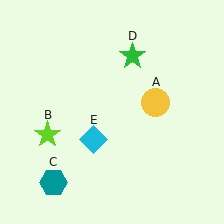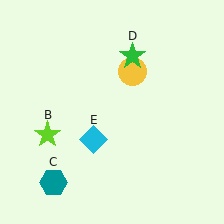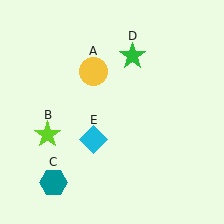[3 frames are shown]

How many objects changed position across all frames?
1 object changed position: yellow circle (object A).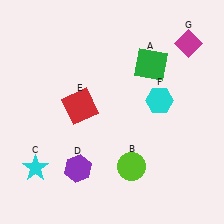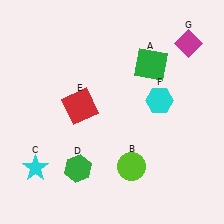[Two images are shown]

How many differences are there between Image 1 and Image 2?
There is 1 difference between the two images.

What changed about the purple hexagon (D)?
In Image 1, D is purple. In Image 2, it changed to green.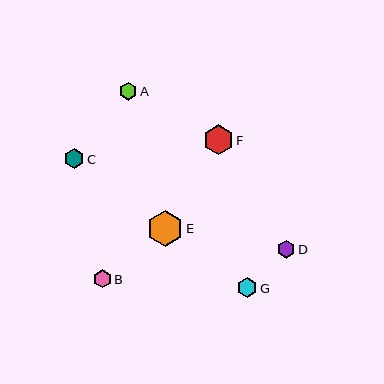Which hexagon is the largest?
Hexagon E is the largest with a size of approximately 36 pixels.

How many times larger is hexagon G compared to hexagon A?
Hexagon G is approximately 1.2 times the size of hexagon A.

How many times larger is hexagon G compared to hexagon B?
Hexagon G is approximately 1.1 times the size of hexagon B.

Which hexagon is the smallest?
Hexagon A is the smallest with a size of approximately 18 pixels.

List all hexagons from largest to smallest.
From largest to smallest: E, F, G, C, D, B, A.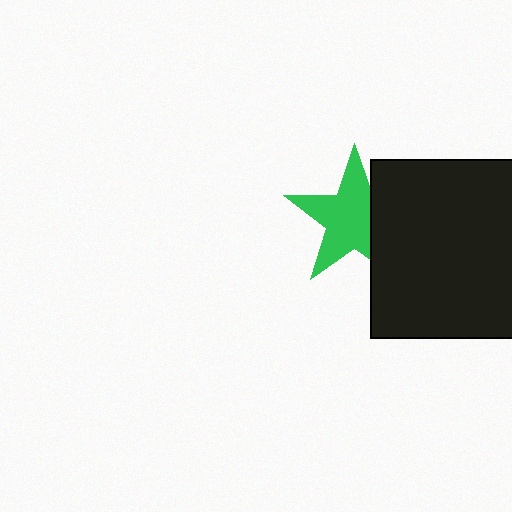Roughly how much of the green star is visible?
Most of it is visible (roughly 70%).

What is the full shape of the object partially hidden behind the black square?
The partially hidden object is a green star.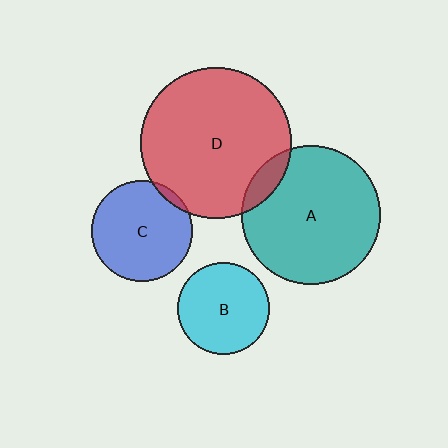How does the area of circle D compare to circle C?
Approximately 2.3 times.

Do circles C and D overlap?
Yes.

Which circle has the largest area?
Circle D (red).